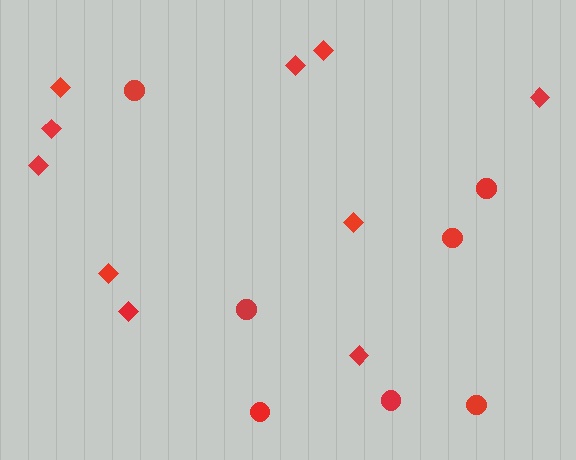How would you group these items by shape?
There are 2 groups: one group of diamonds (10) and one group of circles (7).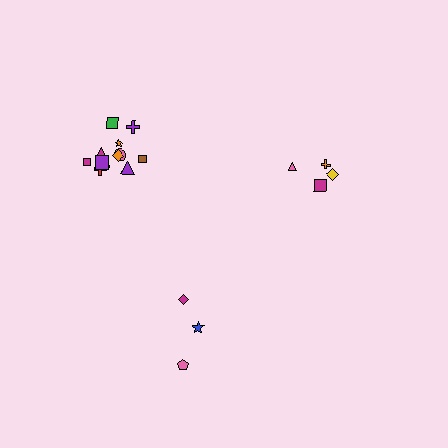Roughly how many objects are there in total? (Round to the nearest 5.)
Roughly 20 objects in total.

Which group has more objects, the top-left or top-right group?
The top-left group.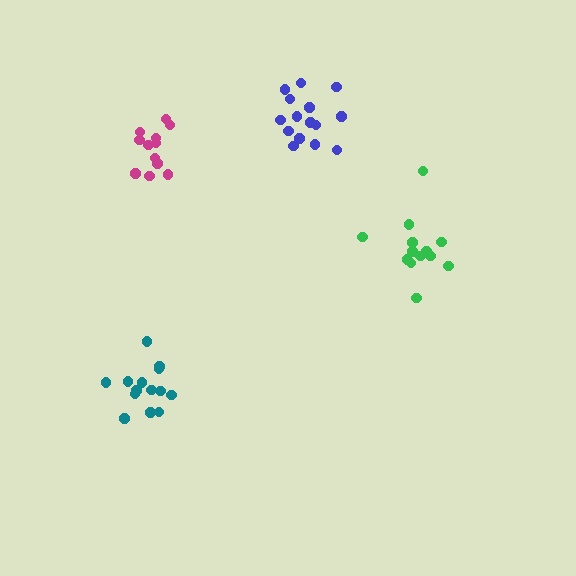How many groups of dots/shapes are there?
There are 4 groups.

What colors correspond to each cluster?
The clusters are colored: green, blue, teal, magenta.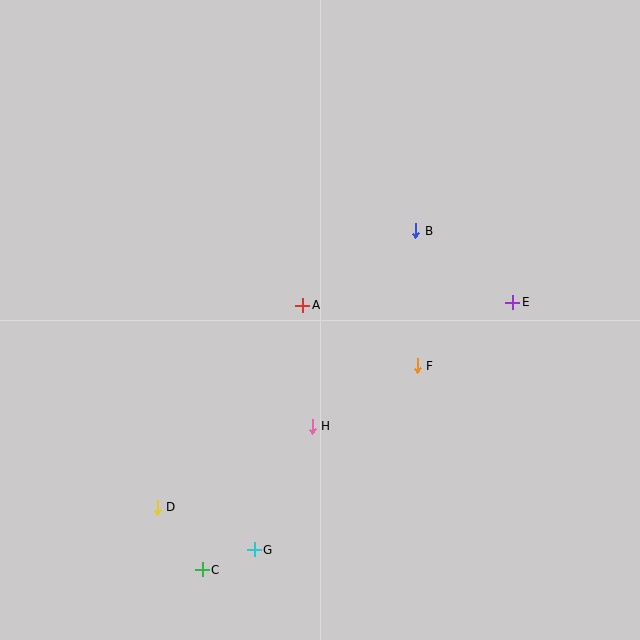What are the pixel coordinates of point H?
Point H is at (312, 426).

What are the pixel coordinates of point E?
Point E is at (513, 302).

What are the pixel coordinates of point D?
Point D is at (157, 507).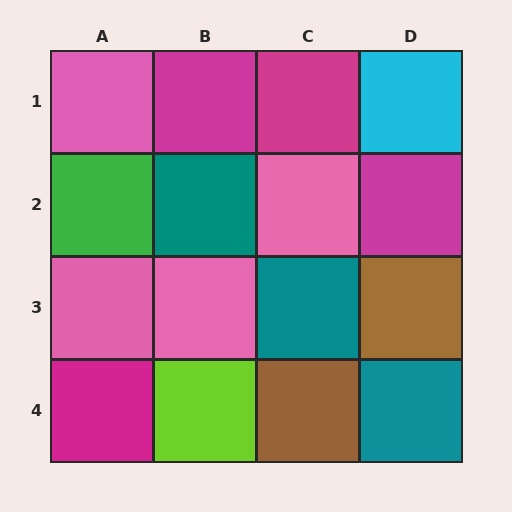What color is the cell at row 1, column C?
Magenta.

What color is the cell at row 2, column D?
Magenta.